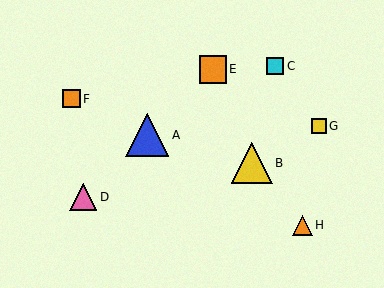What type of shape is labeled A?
Shape A is a blue triangle.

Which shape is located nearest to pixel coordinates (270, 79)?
The cyan square (labeled C) at (275, 66) is nearest to that location.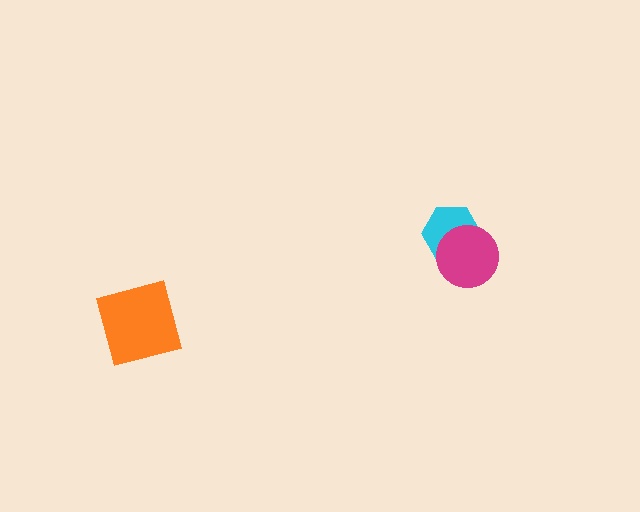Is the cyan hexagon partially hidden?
Yes, it is partially covered by another shape.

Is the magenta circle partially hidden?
No, no other shape covers it.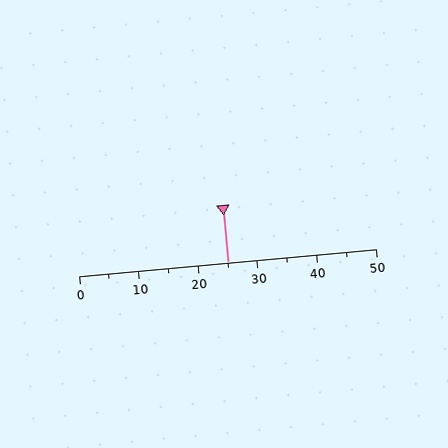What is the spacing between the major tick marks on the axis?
The major ticks are spaced 10 apart.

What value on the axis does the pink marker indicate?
The marker indicates approximately 25.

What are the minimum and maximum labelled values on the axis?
The axis runs from 0 to 50.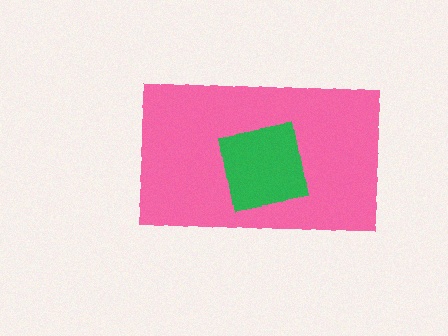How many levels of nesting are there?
2.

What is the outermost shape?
The pink rectangle.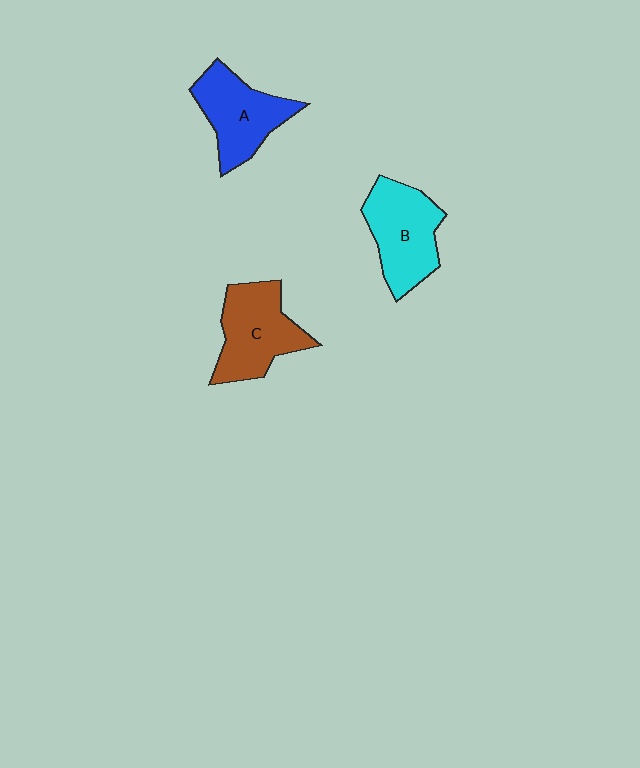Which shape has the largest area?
Shape C (brown).